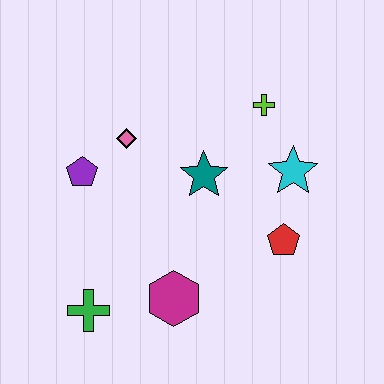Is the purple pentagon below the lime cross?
Yes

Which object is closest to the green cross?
The magenta hexagon is closest to the green cross.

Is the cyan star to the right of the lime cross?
Yes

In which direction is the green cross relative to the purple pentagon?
The green cross is below the purple pentagon.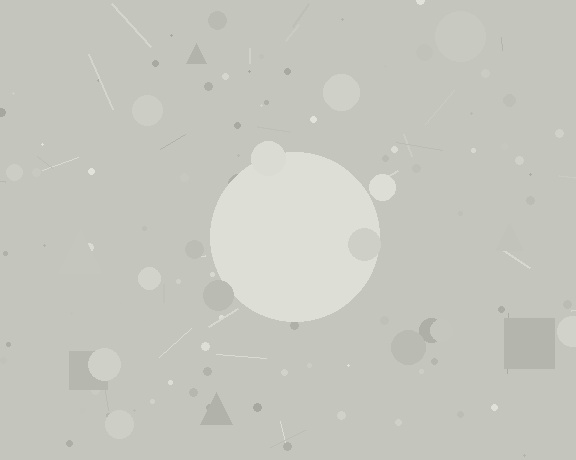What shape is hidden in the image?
A circle is hidden in the image.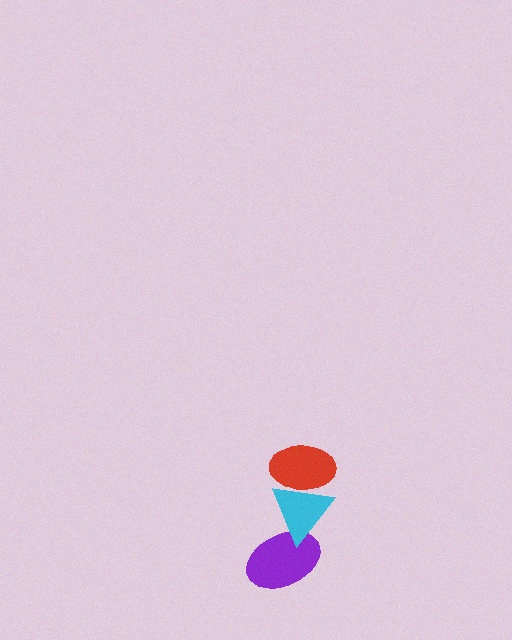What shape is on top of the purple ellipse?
The cyan triangle is on top of the purple ellipse.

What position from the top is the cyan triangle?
The cyan triangle is 2nd from the top.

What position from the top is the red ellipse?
The red ellipse is 1st from the top.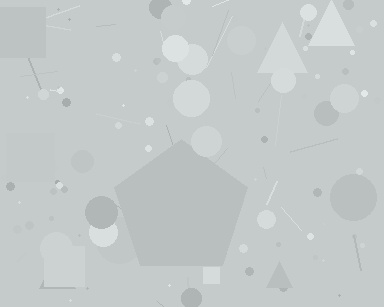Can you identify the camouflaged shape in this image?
The camouflaged shape is a pentagon.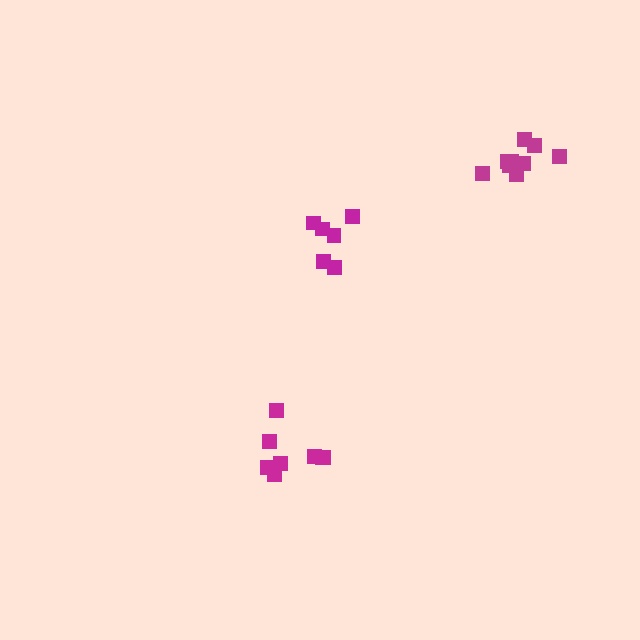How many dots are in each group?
Group 1: 9 dots, Group 2: 8 dots, Group 3: 6 dots (23 total).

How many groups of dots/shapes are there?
There are 3 groups.